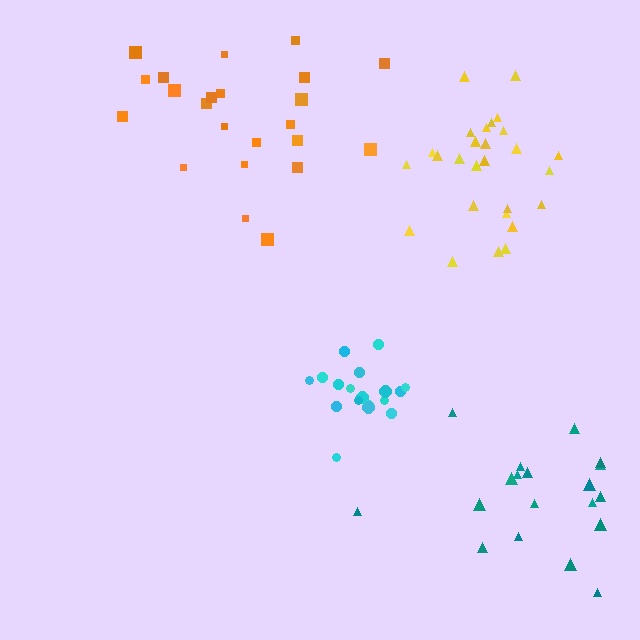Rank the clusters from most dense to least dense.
cyan, yellow, orange, teal.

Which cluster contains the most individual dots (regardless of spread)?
Yellow (27).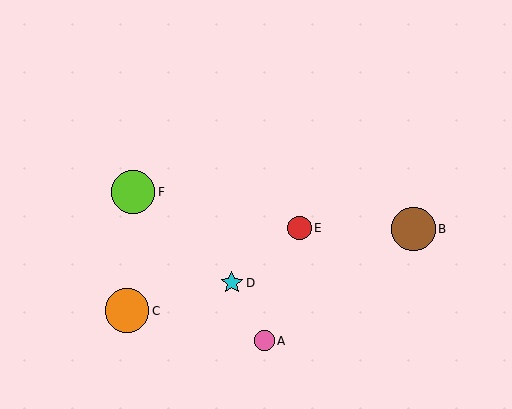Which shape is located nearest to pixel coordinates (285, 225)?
The red circle (labeled E) at (299, 228) is nearest to that location.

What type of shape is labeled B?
Shape B is a brown circle.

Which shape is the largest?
The brown circle (labeled B) is the largest.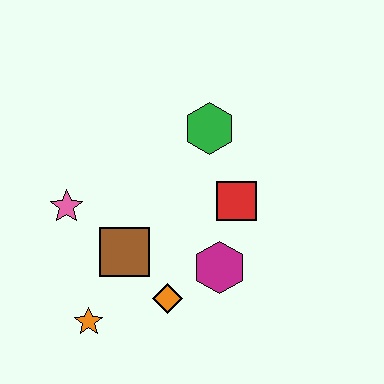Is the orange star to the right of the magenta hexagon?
No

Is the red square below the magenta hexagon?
No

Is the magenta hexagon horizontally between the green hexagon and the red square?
Yes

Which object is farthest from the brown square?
The green hexagon is farthest from the brown square.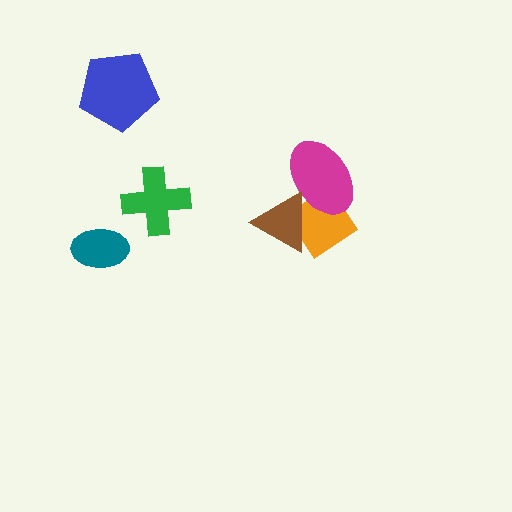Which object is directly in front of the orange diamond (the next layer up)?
The magenta ellipse is directly in front of the orange diamond.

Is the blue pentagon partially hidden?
No, no other shape covers it.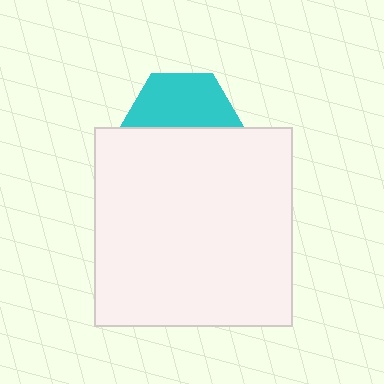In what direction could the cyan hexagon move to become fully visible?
The cyan hexagon could move up. That would shift it out from behind the white square entirely.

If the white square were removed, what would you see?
You would see the complete cyan hexagon.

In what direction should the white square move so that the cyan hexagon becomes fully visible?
The white square should move down. That is the shortest direction to clear the overlap and leave the cyan hexagon fully visible.